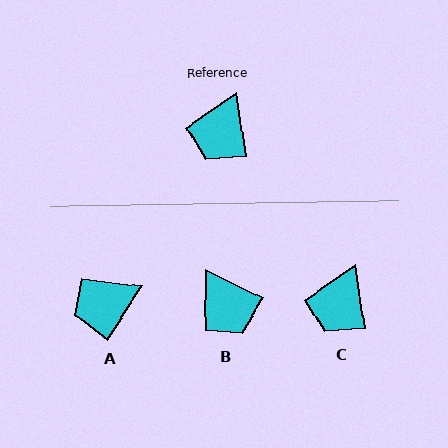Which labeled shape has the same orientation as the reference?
C.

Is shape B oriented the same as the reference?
No, it is off by about 55 degrees.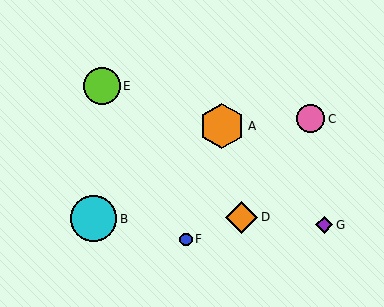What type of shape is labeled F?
Shape F is a blue circle.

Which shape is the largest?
The cyan circle (labeled B) is the largest.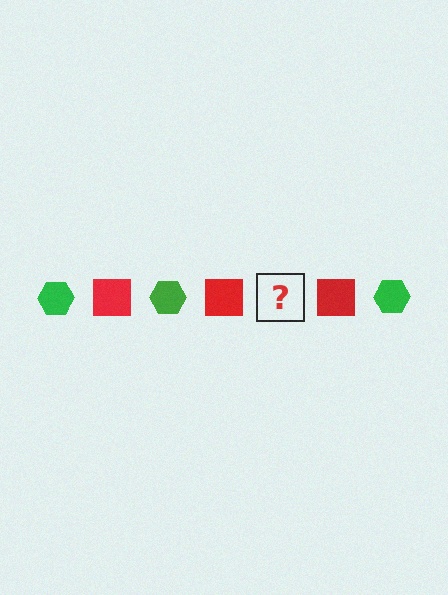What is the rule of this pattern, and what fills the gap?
The rule is that the pattern alternates between green hexagon and red square. The gap should be filled with a green hexagon.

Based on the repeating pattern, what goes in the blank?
The blank should be a green hexagon.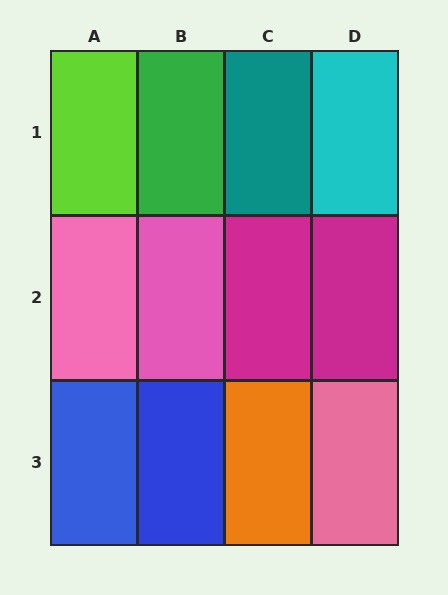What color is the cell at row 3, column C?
Orange.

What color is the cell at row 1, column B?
Green.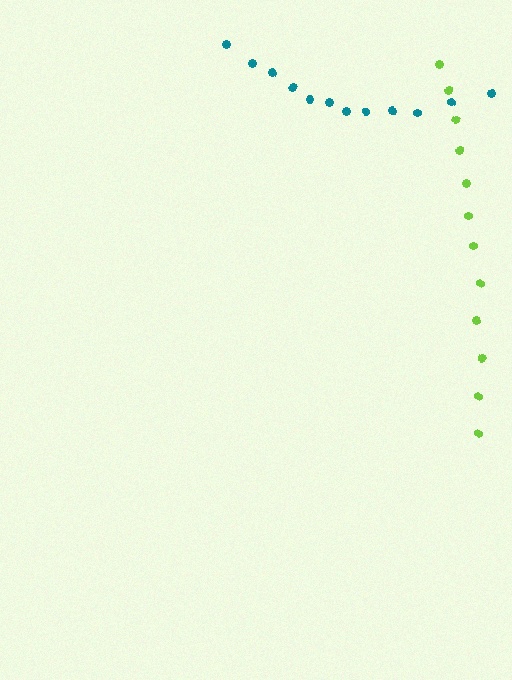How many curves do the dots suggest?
There are 2 distinct paths.